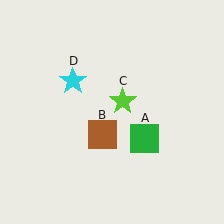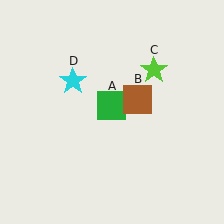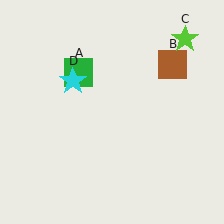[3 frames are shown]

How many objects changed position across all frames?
3 objects changed position: green square (object A), brown square (object B), lime star (object C).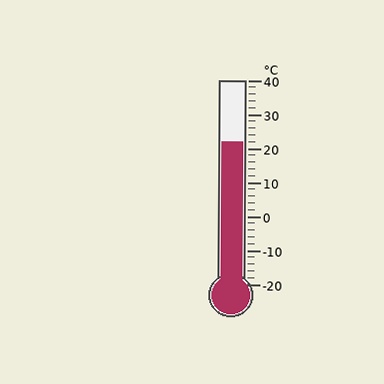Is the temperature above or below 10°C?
The temperature is above 10°C.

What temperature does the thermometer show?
The thermometer shows approximately 22°C.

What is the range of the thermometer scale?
The thermometer scale ranges from -20°C to 40°C.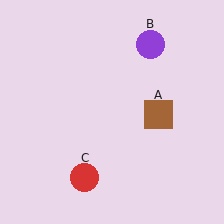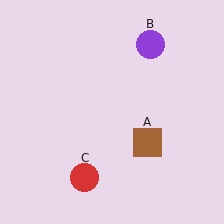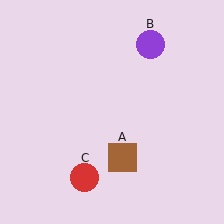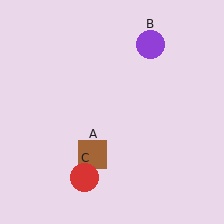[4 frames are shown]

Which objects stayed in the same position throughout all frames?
Purple circle (object B) and red circle (object C) remained stationary.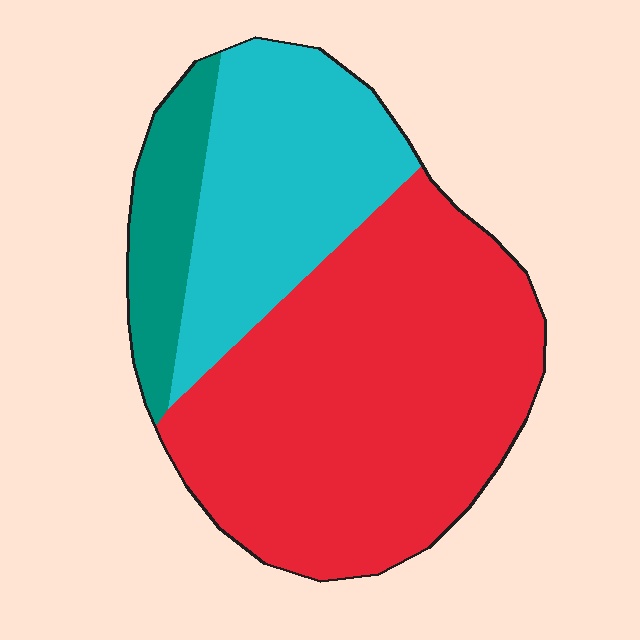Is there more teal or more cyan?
Cyan.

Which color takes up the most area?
Red, at roughly 60%.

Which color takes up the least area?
Teal, at roughly 10%.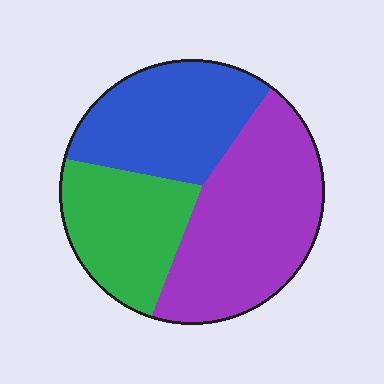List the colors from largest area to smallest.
From largest to smallest: purple, blue, green.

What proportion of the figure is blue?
Blue takes up between a sixth and a third of the figure.